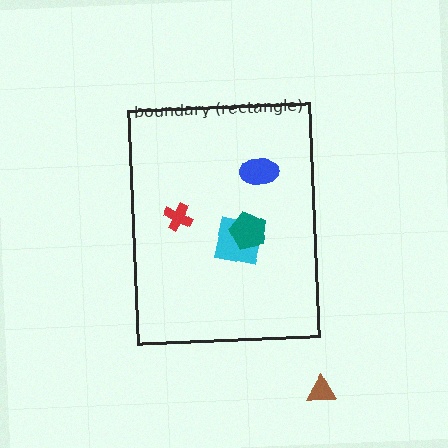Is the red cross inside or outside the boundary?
Inside.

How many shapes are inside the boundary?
4 inside, 1 outside.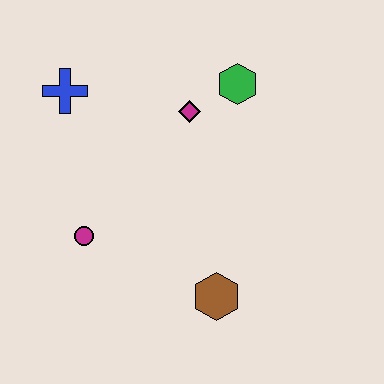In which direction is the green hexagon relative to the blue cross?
The green hexagon is to the right of the blue cross.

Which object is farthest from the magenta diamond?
The brown hexagon is farthest from the magenta diamond.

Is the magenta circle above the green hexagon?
No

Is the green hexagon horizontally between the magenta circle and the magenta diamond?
No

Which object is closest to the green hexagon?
The magenta diamond is closest to the green hexagon.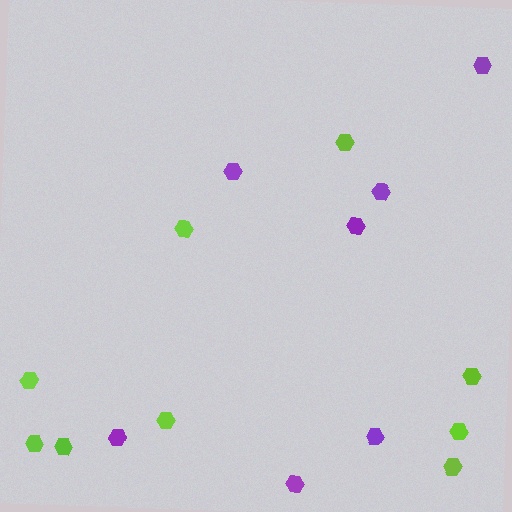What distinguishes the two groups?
There are 2 groups: one group of lime hexagons (9) and one group of purple hexagons (7).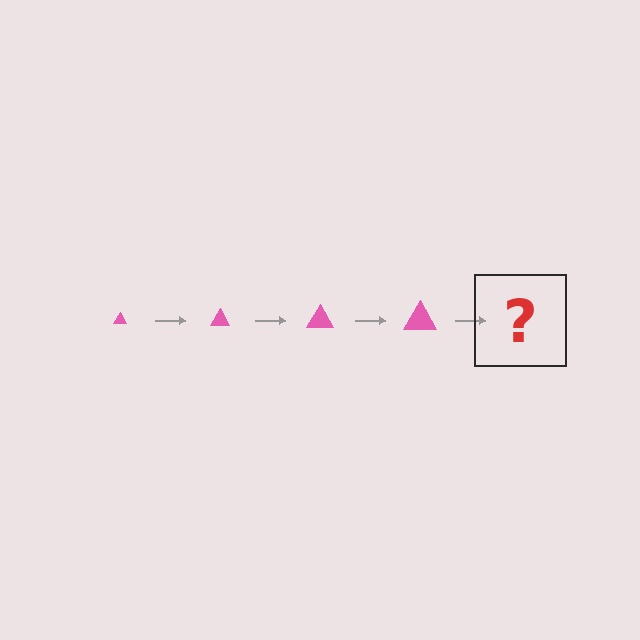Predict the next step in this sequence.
The next step is a pink triangle, larger than the previous one.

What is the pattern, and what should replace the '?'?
The pattern is that the triangle gets progressively larger each step. The '?' should be a pink triangle, larger than the previous one.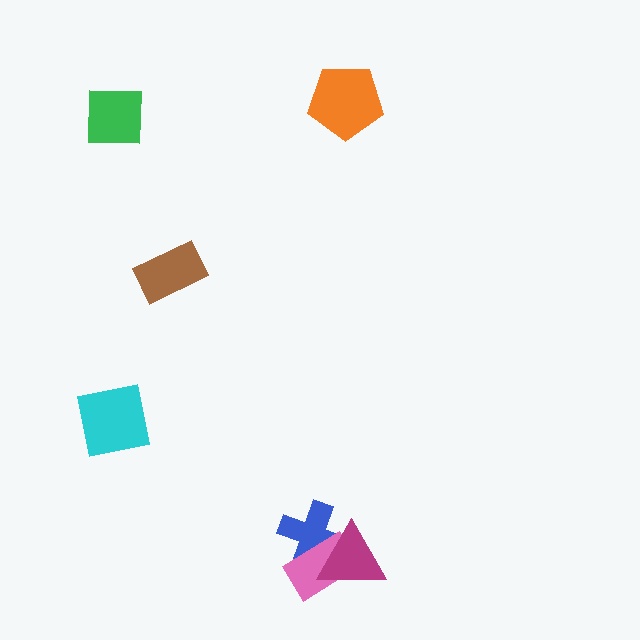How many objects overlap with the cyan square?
0 objects overlap with the cyan square.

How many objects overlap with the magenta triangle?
2 objects overlap with the magenta triangle.